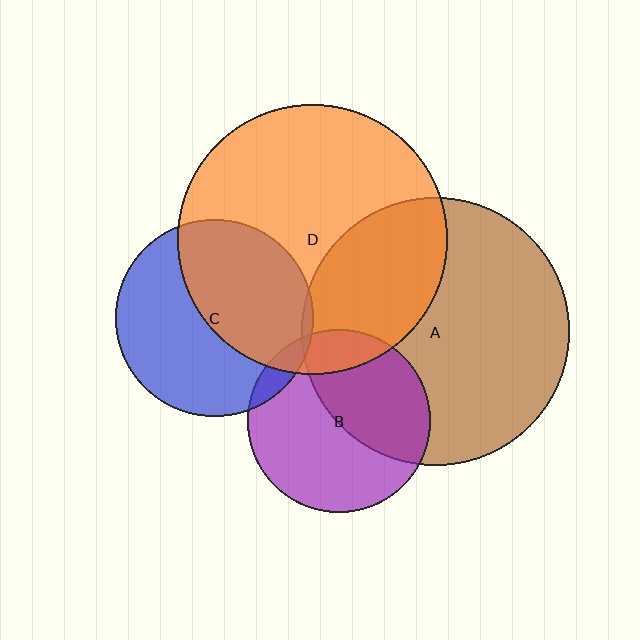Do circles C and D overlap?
Yes.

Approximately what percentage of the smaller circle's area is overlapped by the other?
Approximately 50%.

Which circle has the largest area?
Circle D (orange).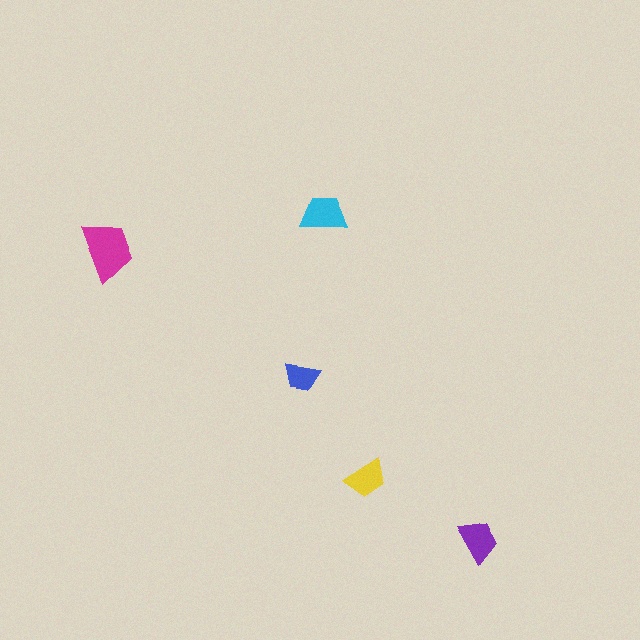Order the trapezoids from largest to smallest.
the magenta one, the cyan one, the purple one, the yellow one, the blue one.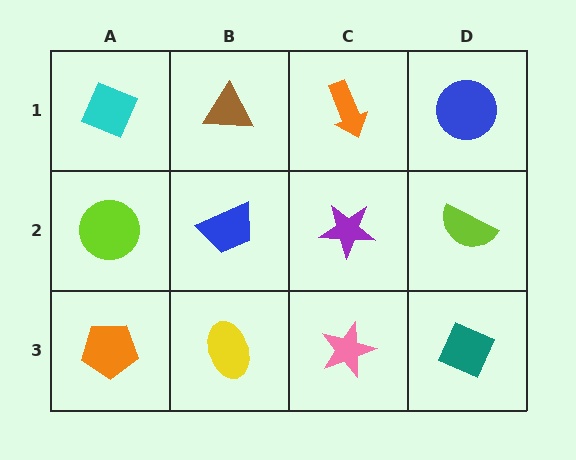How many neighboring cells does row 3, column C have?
3.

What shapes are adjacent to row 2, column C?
An orange arrow (row 1, column C), a pink star (row 3, column C), a blue trapezoid (row 2, column B), a lime semicircle (row 2, column D).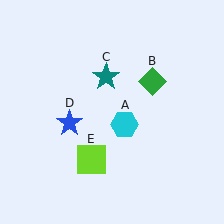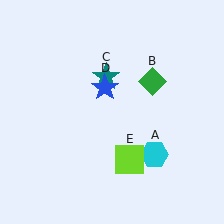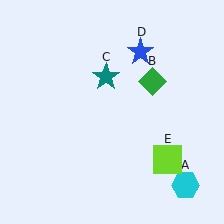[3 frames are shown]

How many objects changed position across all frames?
3 objects changed position: cyan hexagon (object A), blue star (object D), lime square (object E).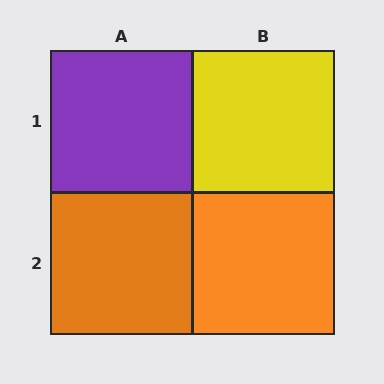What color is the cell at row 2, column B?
Orange.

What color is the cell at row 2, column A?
Orange.